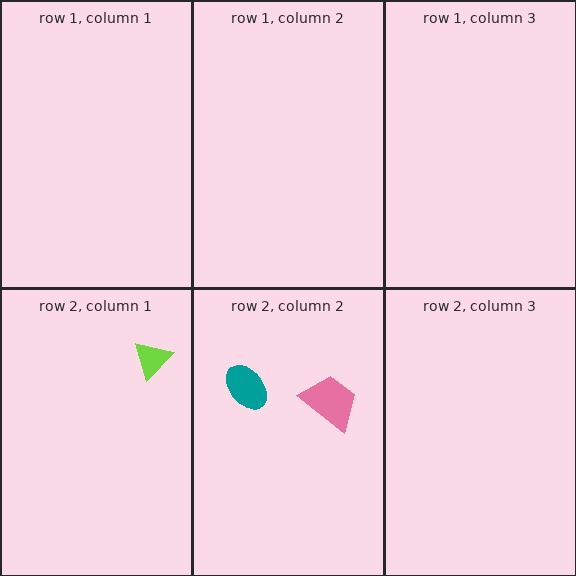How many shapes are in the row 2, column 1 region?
1.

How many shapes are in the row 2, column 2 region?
2.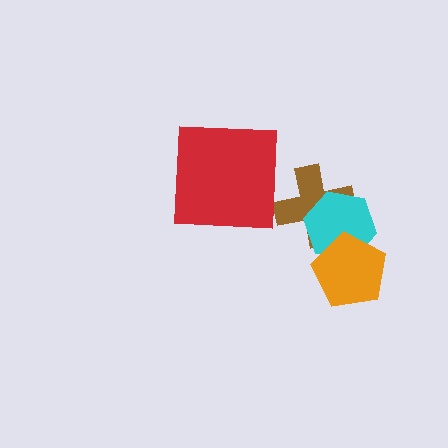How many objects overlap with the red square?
0 objects overlap with the red square.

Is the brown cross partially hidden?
Yes, it is partially covered by another shape.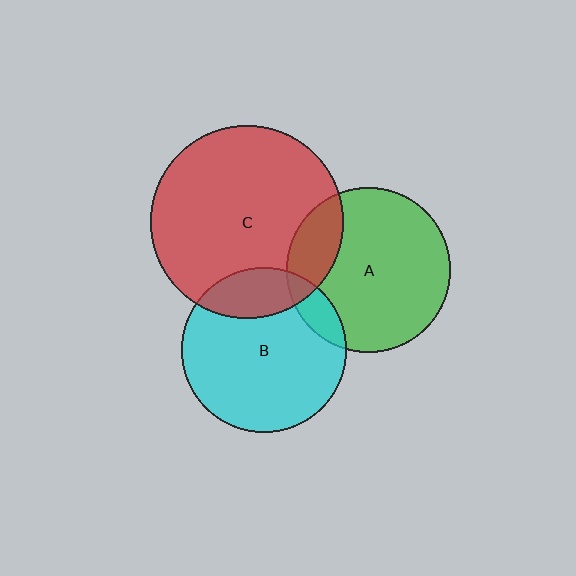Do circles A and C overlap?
Yes.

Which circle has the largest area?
Circle C (red).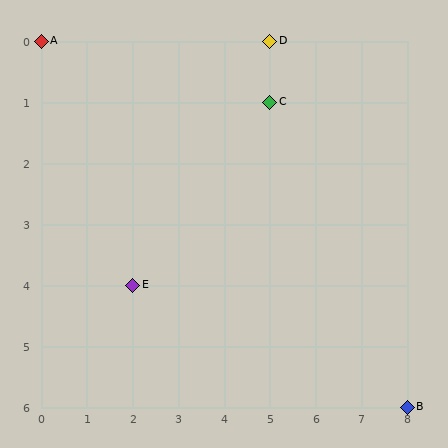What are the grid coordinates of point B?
Point B is at grid coordinates (8, 6).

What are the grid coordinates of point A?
Point A is at grid coordinates (0, 0).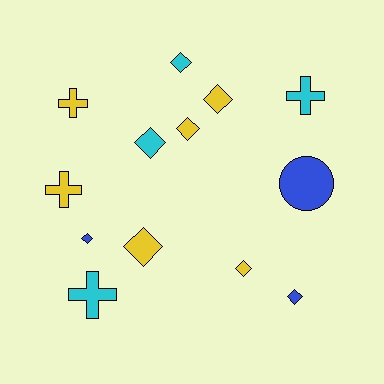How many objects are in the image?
There are 13 objects.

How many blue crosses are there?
There are no blue crosses.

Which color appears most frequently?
Yellow, with 6 objects.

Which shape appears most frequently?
Diamond, with 8 objects.